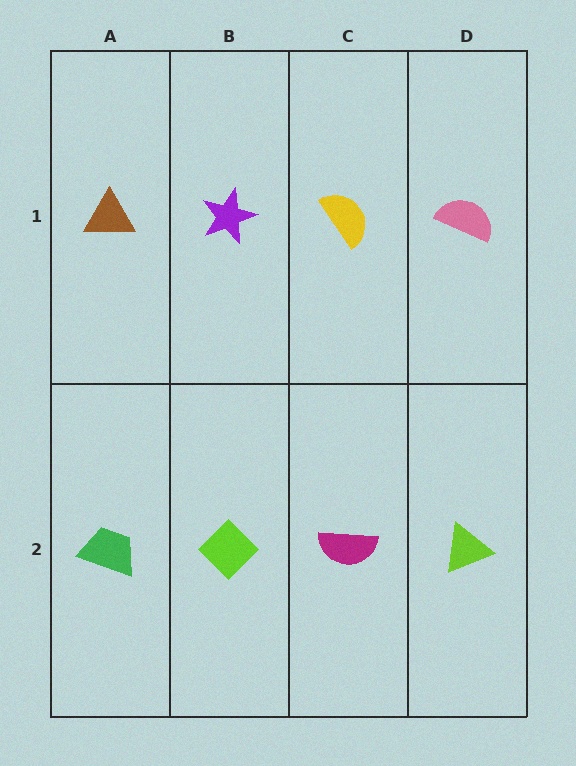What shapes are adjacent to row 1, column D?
A lime triangle (row 2, column D), a yellow semicircle (row 1, column C).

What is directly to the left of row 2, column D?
A magenta semicircle.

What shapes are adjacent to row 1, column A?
A green trapezoid (row 2, column A), a purple star (row 1, column B).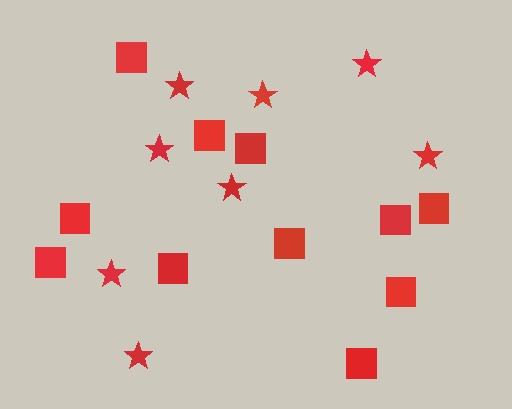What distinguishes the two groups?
There are 2 groups: one group of squares (11) and one group of stars (8).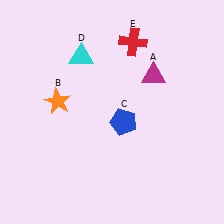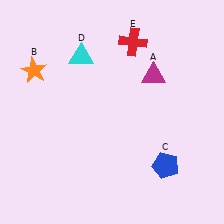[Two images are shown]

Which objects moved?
The objects that moved are: the orange star (B), the blue pentagon (C).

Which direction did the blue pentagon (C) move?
The blue pentagon (C) moved down.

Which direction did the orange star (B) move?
The orange star (B) moved up.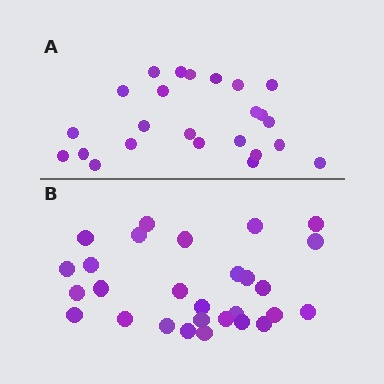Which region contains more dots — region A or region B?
Region B (the bottom region) has more dots.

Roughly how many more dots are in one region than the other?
Region B has about 4 more dots than region A.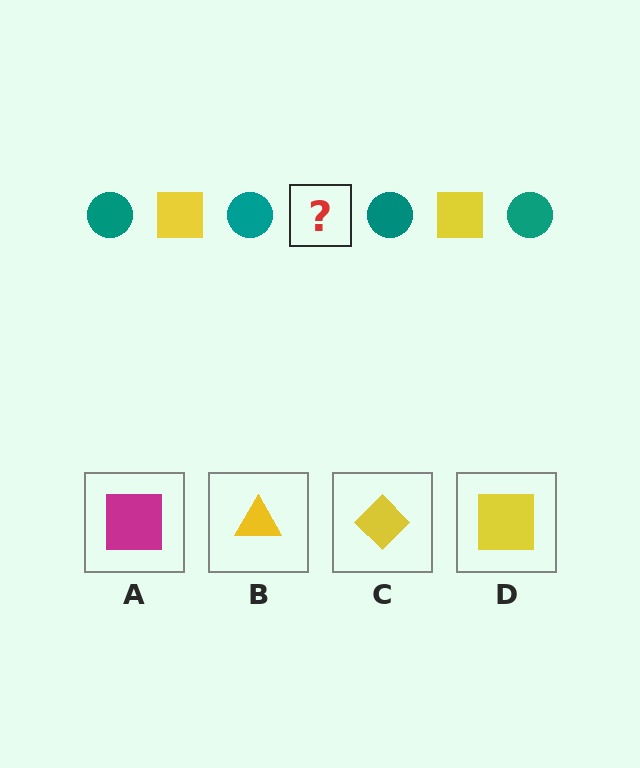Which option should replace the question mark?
Option D.